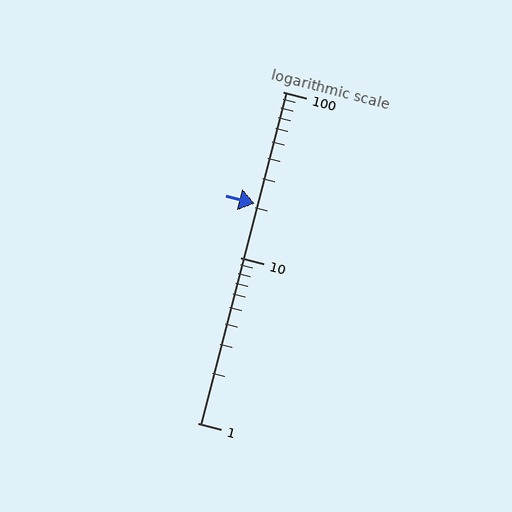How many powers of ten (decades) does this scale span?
The scale spans 2 decades, from 1 to 100.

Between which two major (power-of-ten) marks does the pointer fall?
The pointer is between 10 and 100.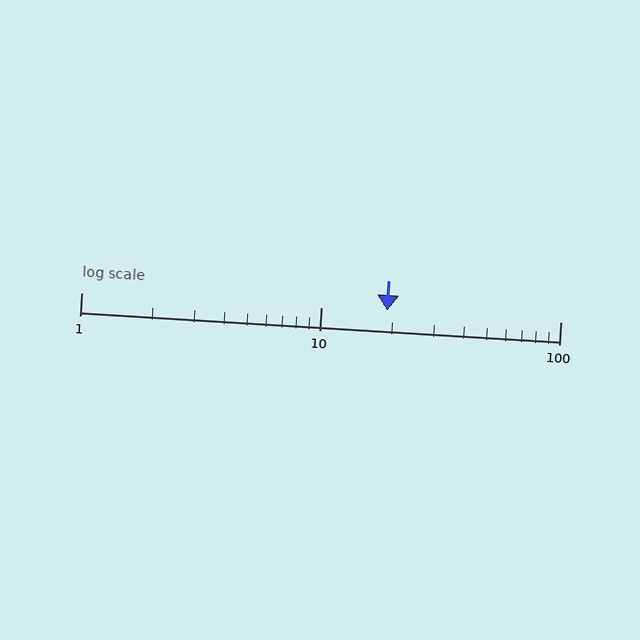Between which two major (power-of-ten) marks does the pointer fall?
The pointer is between 10 and 100.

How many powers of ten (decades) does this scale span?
The scale spans 2 decades, from 1 to 100.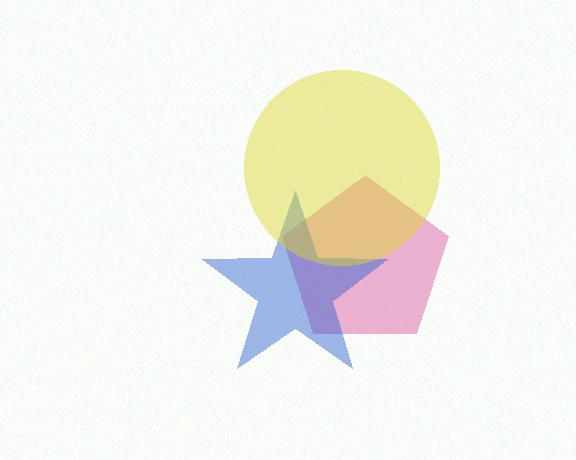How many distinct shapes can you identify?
There are 3 distinct shapes: a pink pentagon, a blue star, a yellow circle.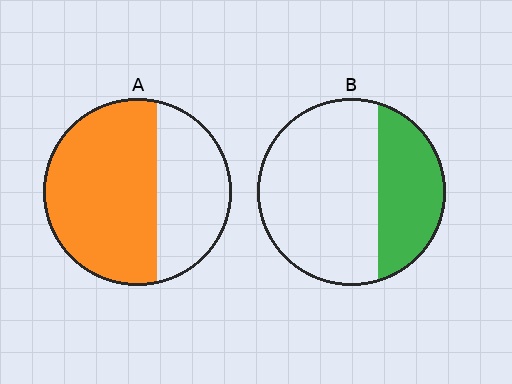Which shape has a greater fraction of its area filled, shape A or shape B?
Shape A.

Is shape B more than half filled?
No.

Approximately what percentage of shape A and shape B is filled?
A is approximately 65% and B is approximately 30%.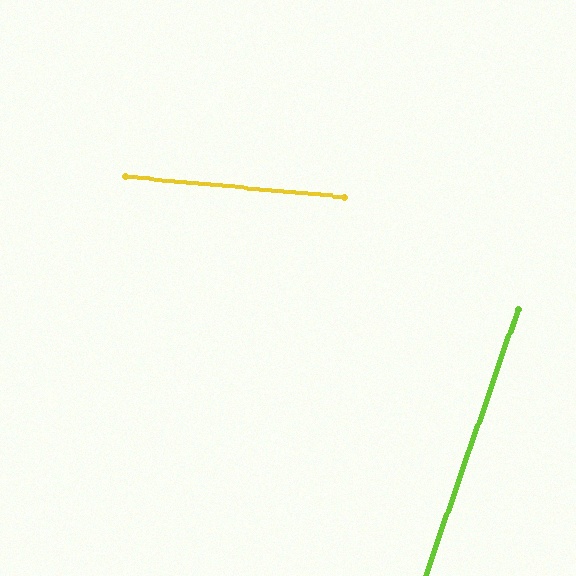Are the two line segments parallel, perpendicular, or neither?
Neither parallel nor perpendicular — they differ by about 76°.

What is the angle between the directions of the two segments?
Approximately 76 degrees.